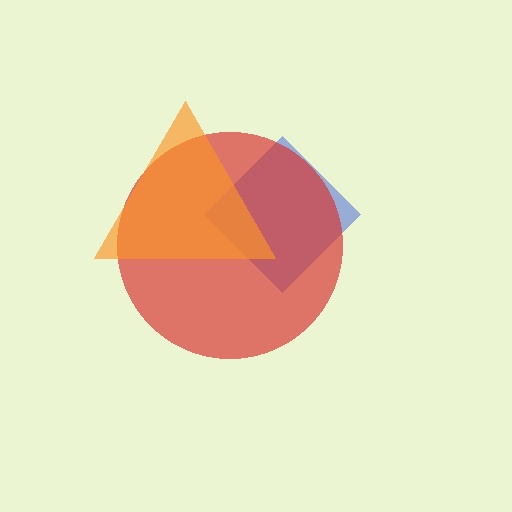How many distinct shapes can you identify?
There are 3 distinct shapes: a blue diamond, a red circle, an orange triangle.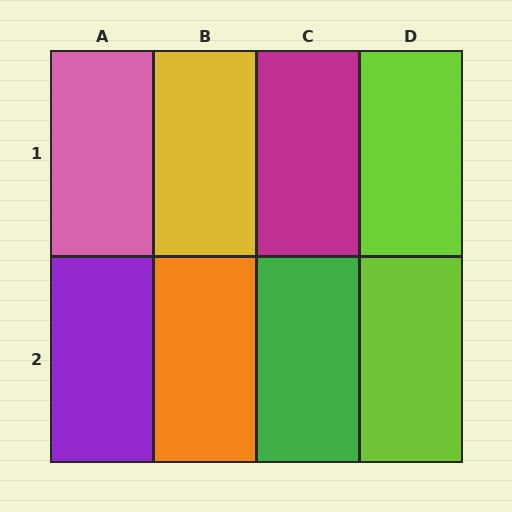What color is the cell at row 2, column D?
Lime.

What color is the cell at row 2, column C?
Green.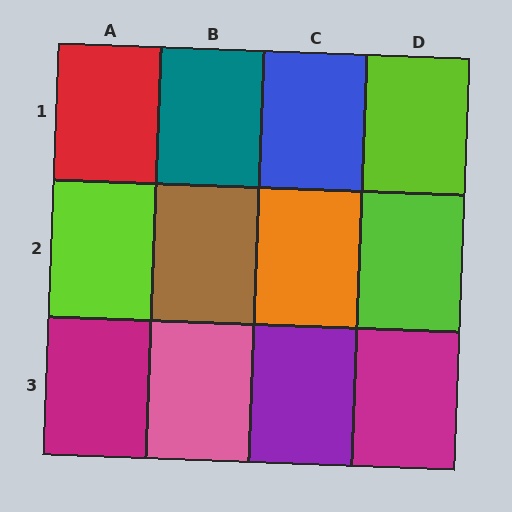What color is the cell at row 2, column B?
Brown.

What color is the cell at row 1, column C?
Blue.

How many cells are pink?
1 cell is pink.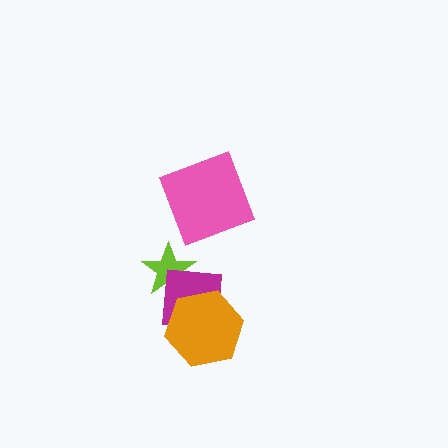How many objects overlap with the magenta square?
2 objects overlap with the magenta square.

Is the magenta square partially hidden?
Yes, it is partially covered by another shape.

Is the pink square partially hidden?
No, no other shape covers it.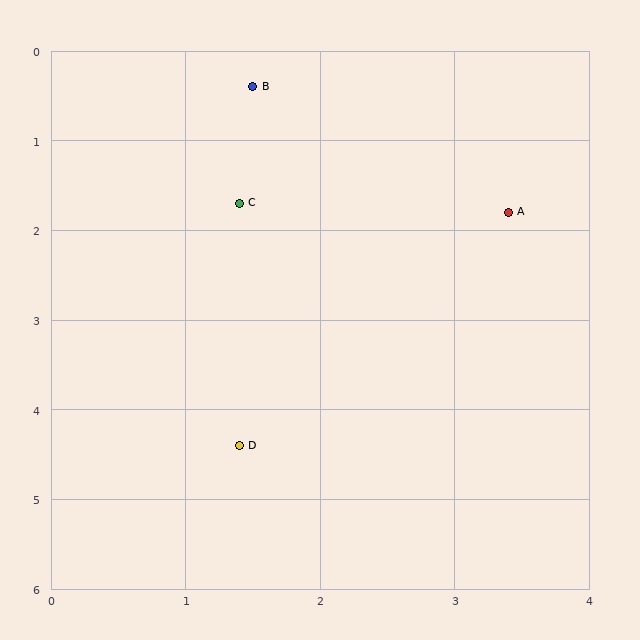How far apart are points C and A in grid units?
Points C and A are about 2.0 grid units apart.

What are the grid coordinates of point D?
Point D is at approximately (1.4, 4.4).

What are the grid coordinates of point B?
Point B is at approximately (1.5, 0.4).